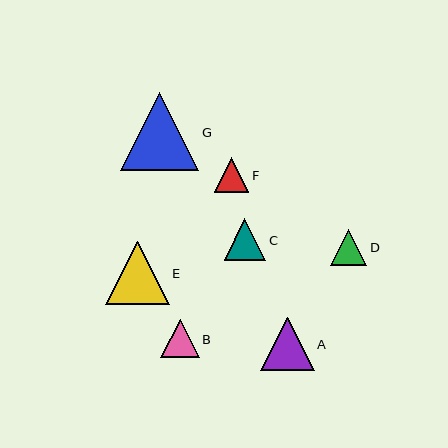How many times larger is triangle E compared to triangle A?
Triangle E is approximately 1.2 times the size of triangle A.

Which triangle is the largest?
Triangle G is the largest with a size of approximately 78 pixels.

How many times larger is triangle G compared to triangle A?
Triangle G is approximately 1.5 times the size of triangle A.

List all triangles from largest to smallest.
From largest to smallest: G, E, A, C, B, D, F.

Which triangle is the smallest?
Triangle F is the smallest with a size of approximately 34 pixels.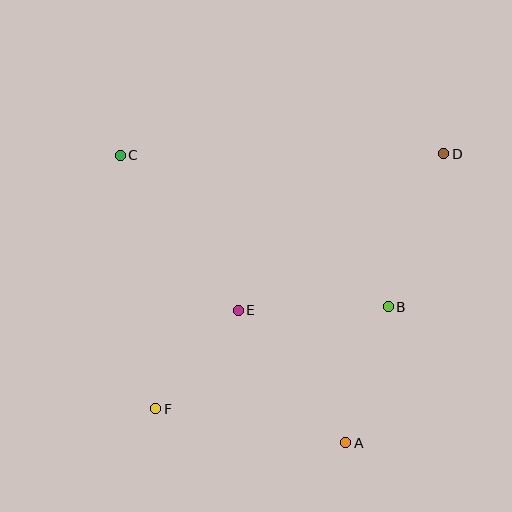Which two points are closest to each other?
Points E and F are closest to each other.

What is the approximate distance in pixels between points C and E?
The distance between C and E is approximately 195 pixels.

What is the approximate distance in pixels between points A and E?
The distance between A and E is approximately 171 pixels.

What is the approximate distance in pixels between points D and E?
The distance between D and E is approximately 258 pixels.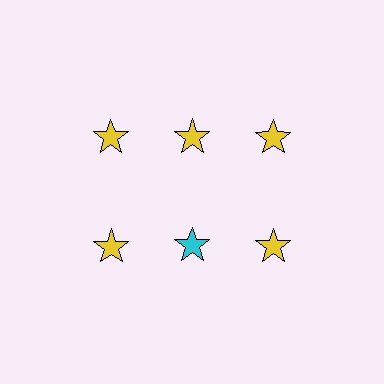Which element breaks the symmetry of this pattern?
The cyan star in the second row, second from left column breaks the symmetry. All other shapes are yellow stars.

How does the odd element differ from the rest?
It has a different color: cyan instead of yellow.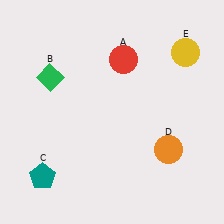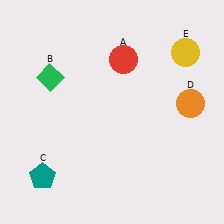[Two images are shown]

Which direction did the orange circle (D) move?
The orange circle (D) moved up.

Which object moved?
The orange circle (D) moved up.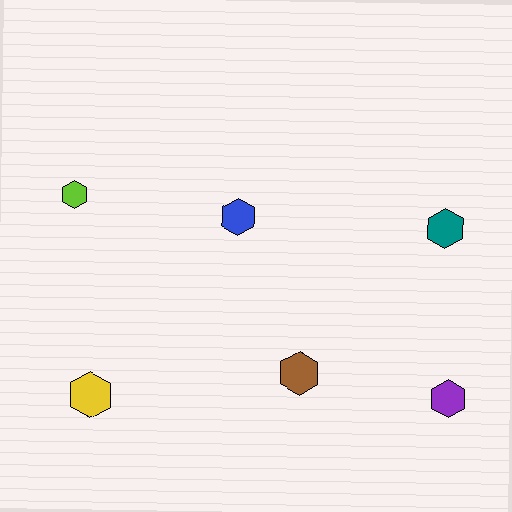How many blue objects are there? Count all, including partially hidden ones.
There is 1 blue object.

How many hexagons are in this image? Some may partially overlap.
There are 6 hexagons.